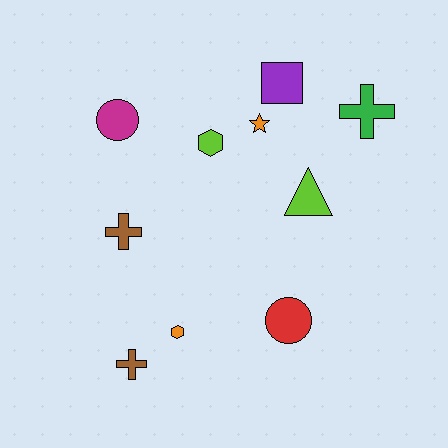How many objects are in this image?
There are 10 objects.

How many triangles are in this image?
There is 1 triangle.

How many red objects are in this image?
There is 1 red object.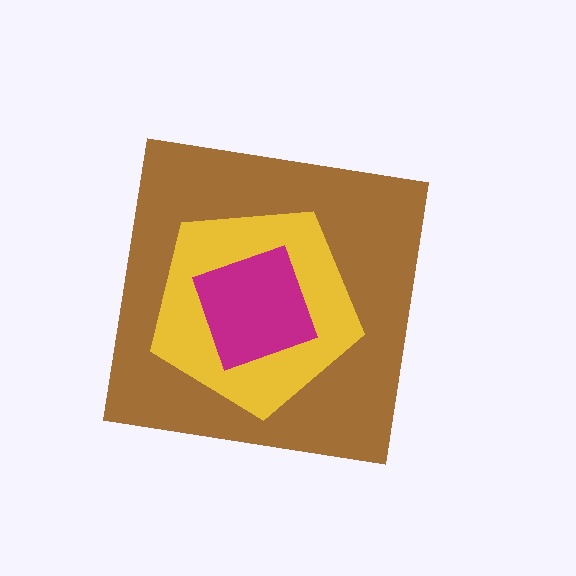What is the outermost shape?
The brown square.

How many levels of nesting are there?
3.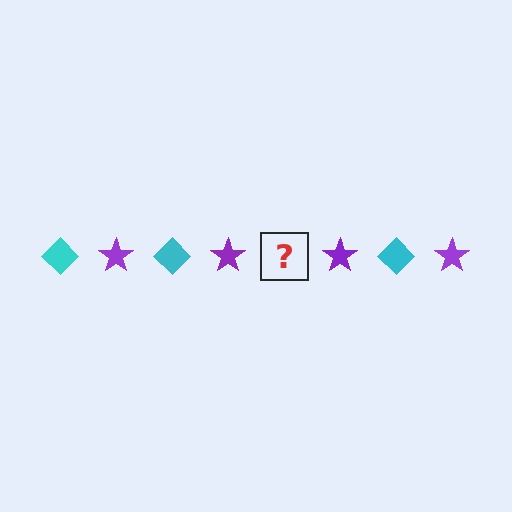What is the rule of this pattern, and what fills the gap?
The rule is that the pattern alternates between cyan diamond and purple star. The gap should be filled with a cyan diamond.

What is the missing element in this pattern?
The missing element is a cyan diamond.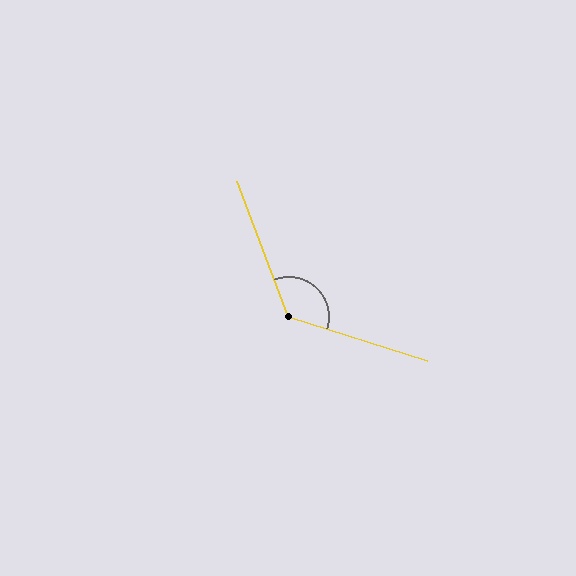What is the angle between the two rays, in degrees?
Approximately 128 degrees.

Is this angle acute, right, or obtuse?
It is obtuse.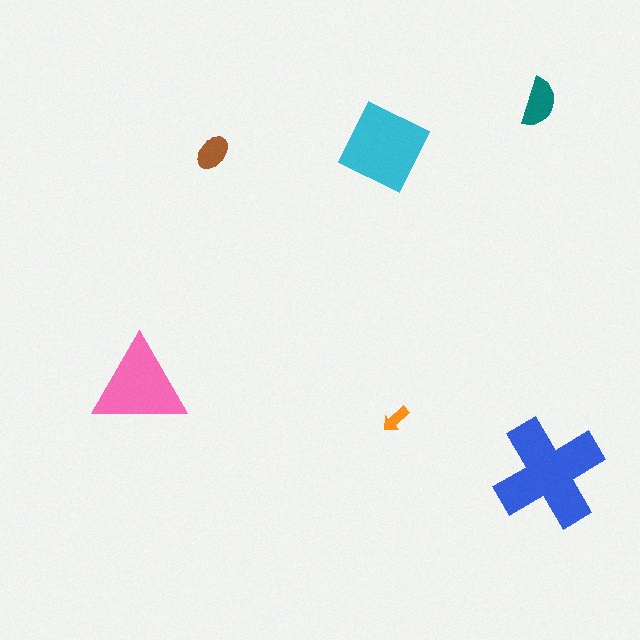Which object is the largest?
The blue cross.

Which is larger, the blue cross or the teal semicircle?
The blue cross.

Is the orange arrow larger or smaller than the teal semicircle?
Smaller.